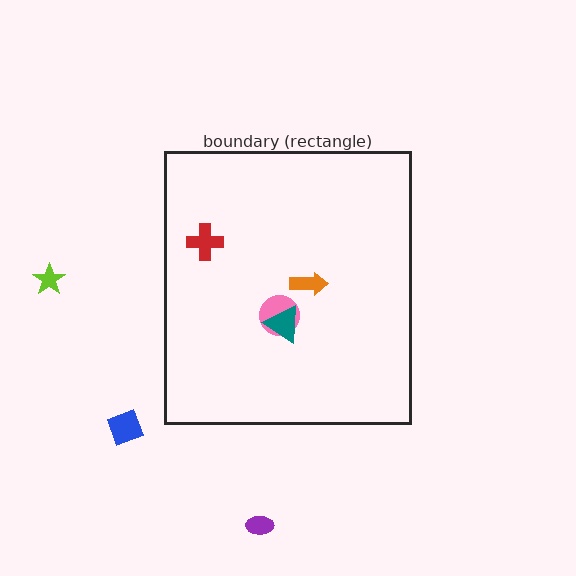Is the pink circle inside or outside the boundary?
Inside.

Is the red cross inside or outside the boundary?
Inside.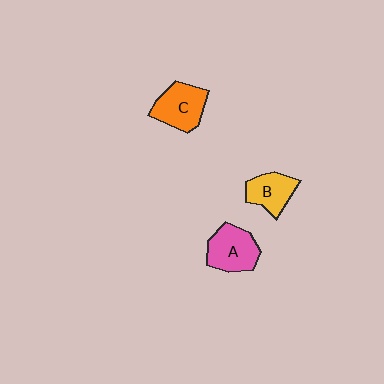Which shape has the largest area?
Shape A (pink).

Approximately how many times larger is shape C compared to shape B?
Approximately 1.2 times.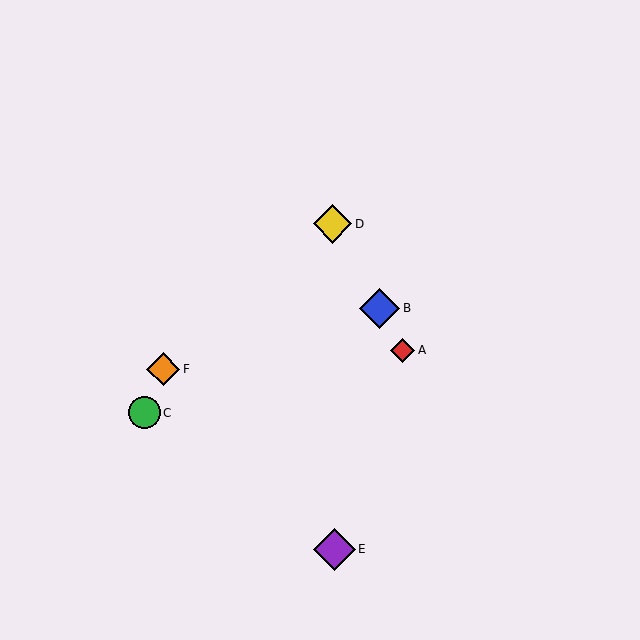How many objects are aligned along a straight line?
3 objects (A, B, D) are aligned along a straight line.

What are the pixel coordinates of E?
Object E is at (334, 549).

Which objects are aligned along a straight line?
Objects A, B, D are aligned along a straight line.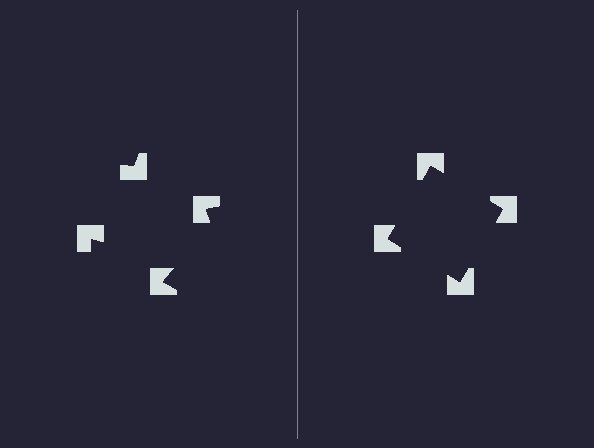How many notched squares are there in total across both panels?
8 — 4 on each side.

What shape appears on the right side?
An illusory square.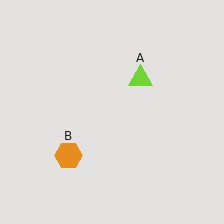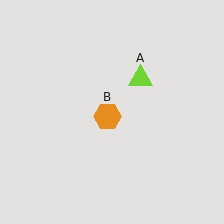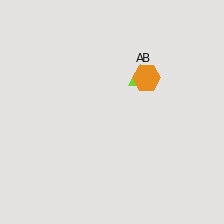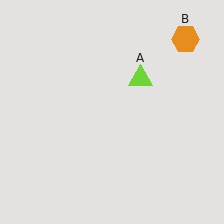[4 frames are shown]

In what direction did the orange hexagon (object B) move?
The orange hexagon (object B) moved up and to the right.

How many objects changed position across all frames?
1 object changed position: orange hexagon (object B).